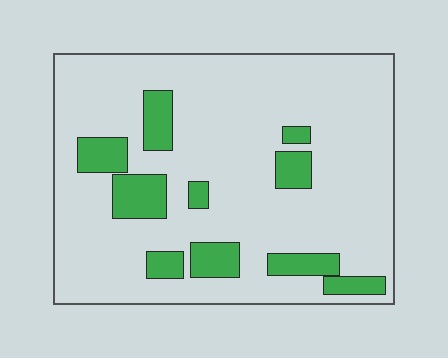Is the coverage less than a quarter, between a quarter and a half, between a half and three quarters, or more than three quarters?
Less than a quarter.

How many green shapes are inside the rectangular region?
10.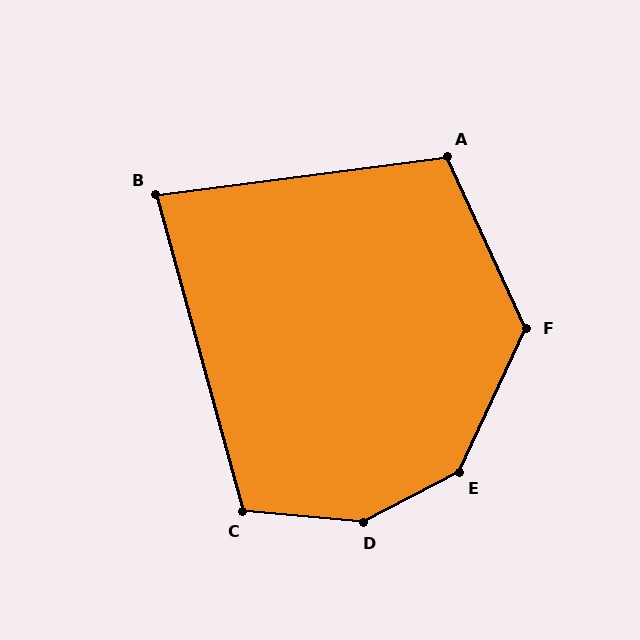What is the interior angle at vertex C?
Approximately 110 degrees (obtuse).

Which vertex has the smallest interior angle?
B, at approximately 82 degrees.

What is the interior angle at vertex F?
Approximately 130 degrees (obtuse).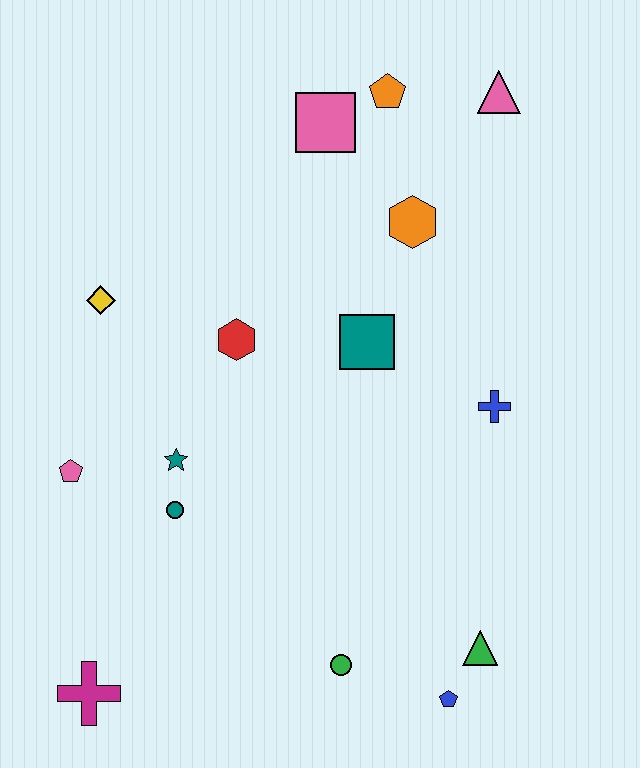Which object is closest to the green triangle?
The blue pentagon is closest to the green triangle.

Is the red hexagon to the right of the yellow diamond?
Yes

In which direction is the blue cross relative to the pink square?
The blue cross is below the pink square.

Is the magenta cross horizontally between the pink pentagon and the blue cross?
Yes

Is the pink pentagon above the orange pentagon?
No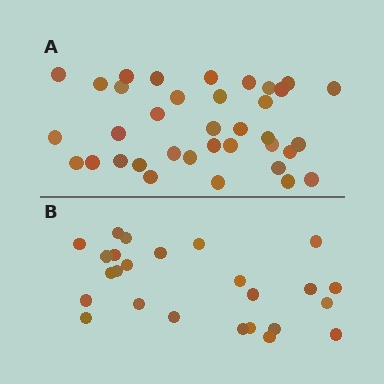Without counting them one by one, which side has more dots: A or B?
Region A (the top region) has more dots.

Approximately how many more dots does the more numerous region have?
Region A has roughly 12 or so more dots than region B.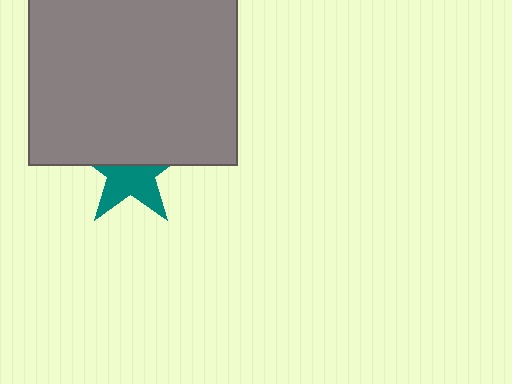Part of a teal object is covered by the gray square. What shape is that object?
It is a star.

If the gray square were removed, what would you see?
You would see the complete teal star.